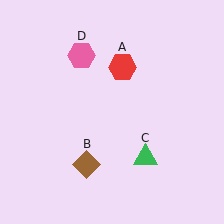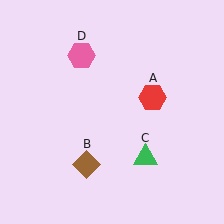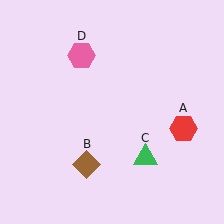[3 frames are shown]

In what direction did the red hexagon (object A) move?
The red hexagon (object A) moved down and to the right.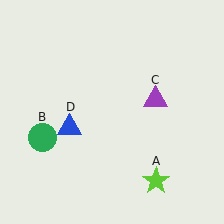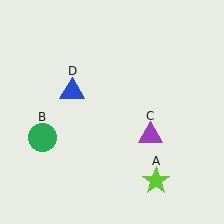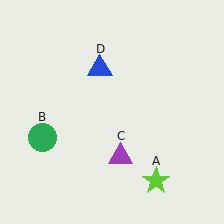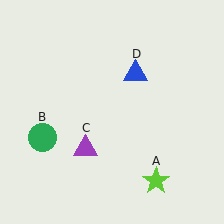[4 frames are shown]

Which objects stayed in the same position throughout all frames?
Lime star (object A) and green circle (object B) remained stationary.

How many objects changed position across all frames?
2 objects changed position: purple triangle (object C), blue triangle (object D).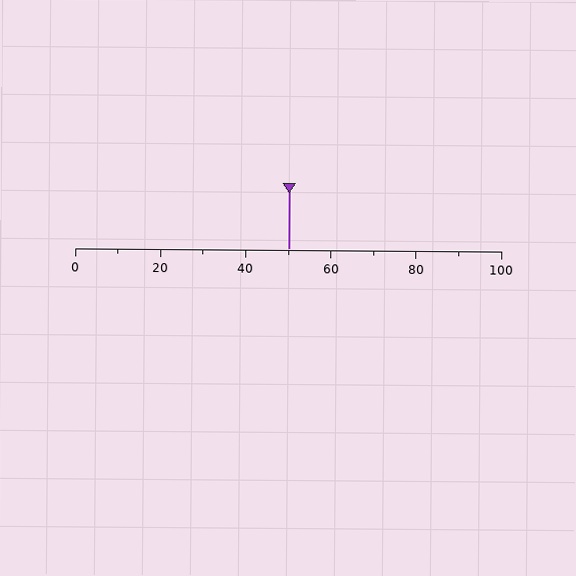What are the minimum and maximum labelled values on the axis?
The axis runs from 0 to 100.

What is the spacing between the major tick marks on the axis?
The major ticks are spaced 20 apart.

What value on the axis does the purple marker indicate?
The marker indicates approximately 50.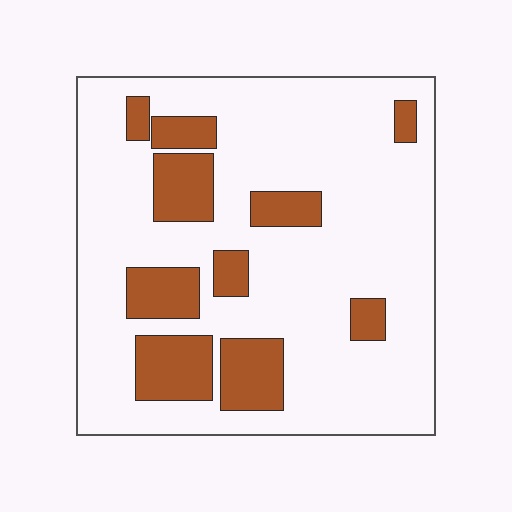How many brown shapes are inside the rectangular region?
10.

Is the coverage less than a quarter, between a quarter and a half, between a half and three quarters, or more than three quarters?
Less than a quarter.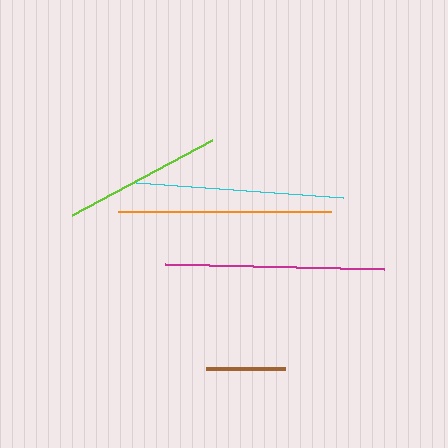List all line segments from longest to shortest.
From longest to shortest: magenta, orange, cyan, lime, brown.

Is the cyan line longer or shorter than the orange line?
The orange line is longer than the cyan line.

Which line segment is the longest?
The magenta line is the longest at approximately 219 pixels.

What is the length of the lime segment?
The lime segment is approximately 159 pixels long.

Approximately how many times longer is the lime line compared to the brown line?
The lime line is approximately 2.0 times the length of the brown line.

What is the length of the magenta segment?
The magenta segment is approximately 219 pixels long.